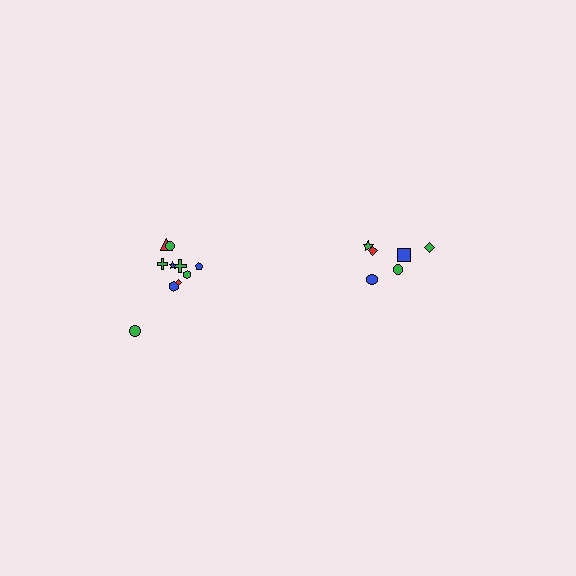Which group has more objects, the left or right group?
The left group.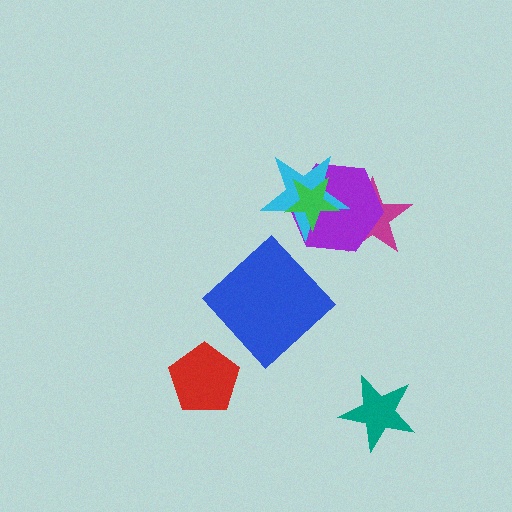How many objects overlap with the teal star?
0 objects overlap with the teal star.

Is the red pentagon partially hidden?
No, no other shape covers it.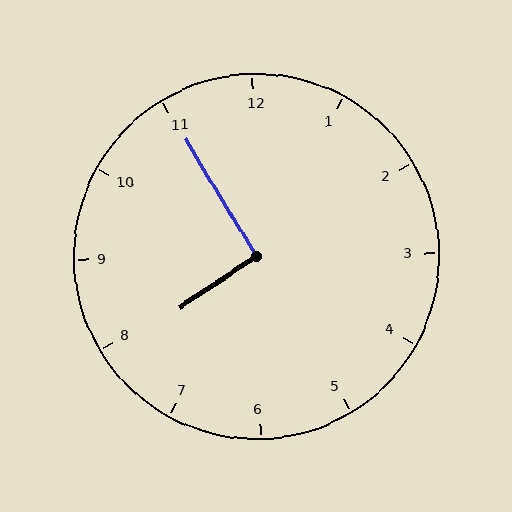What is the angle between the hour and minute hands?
Approximately 92 degrees.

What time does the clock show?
7:55.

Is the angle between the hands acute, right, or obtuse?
It is right.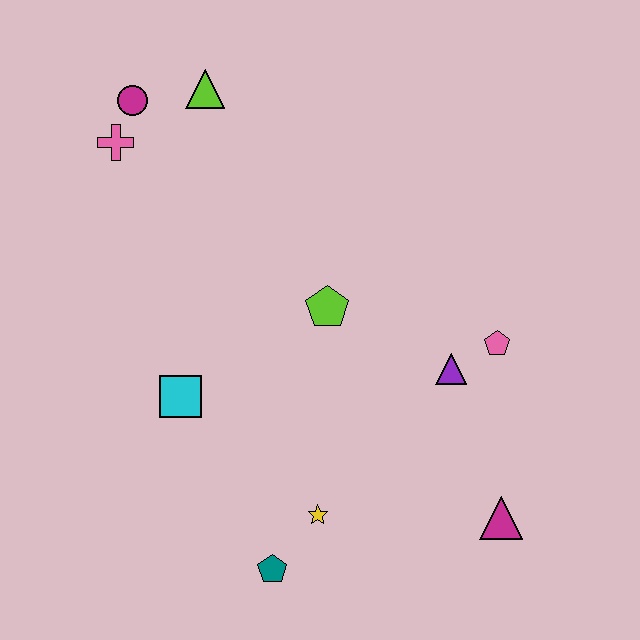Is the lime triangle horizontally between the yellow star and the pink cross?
Yes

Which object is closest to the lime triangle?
The magenta circle is closest to the lime triangle.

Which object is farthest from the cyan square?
The magenta triangle is farthest from the cyan square.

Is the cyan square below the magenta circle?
Yes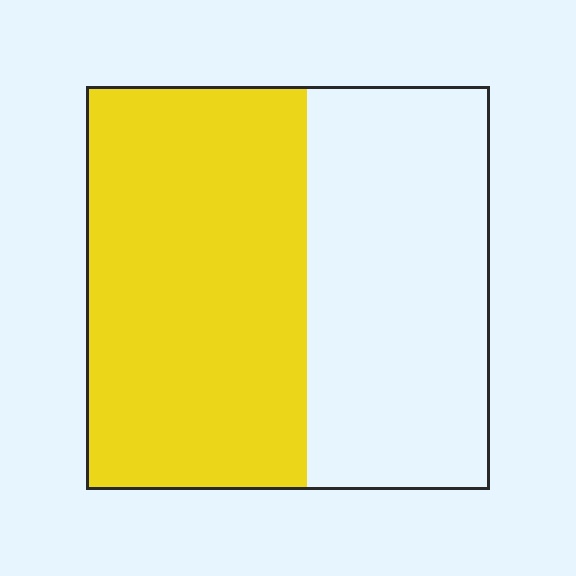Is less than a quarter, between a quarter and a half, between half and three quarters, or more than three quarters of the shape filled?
Between half and three quarters.